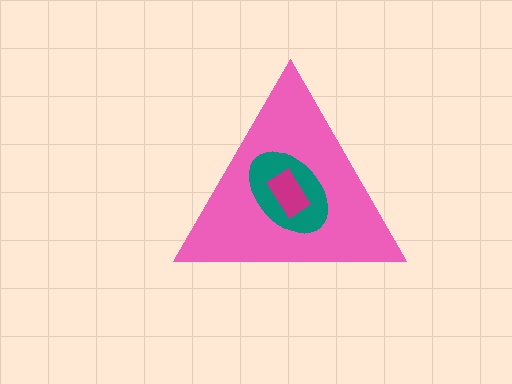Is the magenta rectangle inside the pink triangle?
Yes.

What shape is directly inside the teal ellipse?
The magenta rectangle.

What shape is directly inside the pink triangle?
The teal ellipse.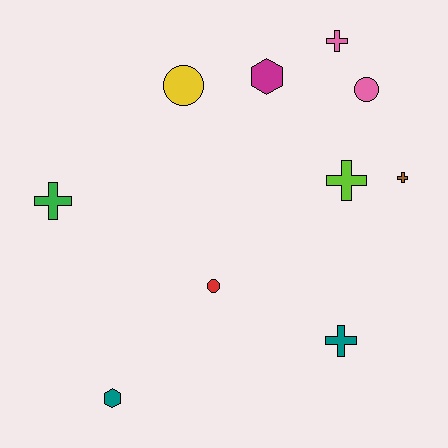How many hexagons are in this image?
There are 2 hexagons.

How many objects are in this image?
There are 10 objects.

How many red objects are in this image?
There is 1 red object.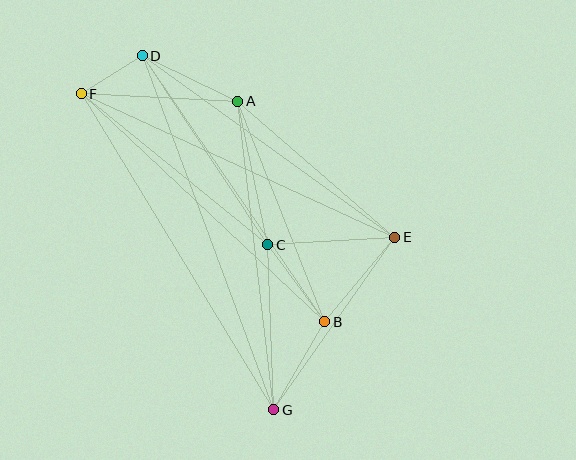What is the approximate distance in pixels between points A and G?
The distance between A and G is approximately 310 pixels.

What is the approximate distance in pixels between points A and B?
The distance between A and B is approximately 237 pixels.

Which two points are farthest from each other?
Points D and G are farthest from each other.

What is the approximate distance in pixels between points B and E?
The distance between B and E is approximately 110 pixels.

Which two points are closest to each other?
Points D and F are closest to each other.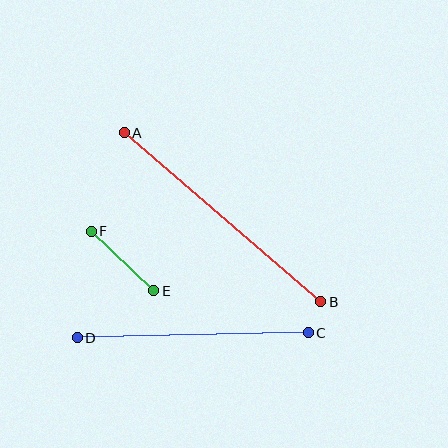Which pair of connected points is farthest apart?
Points A and B are farthest apart.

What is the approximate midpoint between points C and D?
The midpoint is at approximately (193, 335) pixels.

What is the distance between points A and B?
The distance is approximately 259 pixels.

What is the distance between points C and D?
The distance is approximately 231 pixels.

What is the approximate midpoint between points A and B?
The midpoint is at approximately (223, 217) pixels.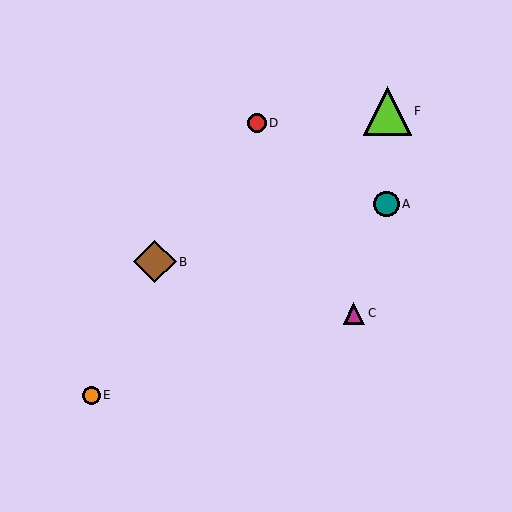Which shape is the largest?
The lime triangle (labeled F) is the largest.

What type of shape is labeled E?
Shape E is an orange circle.